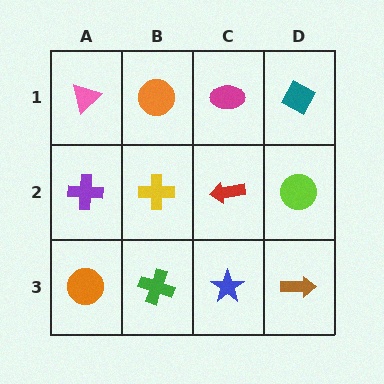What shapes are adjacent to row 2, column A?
A pink triangle (row 1, column A), an orange circle (row 3, column A), a yellow cross (row 2, column B).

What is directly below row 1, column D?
A lime circle.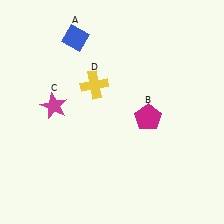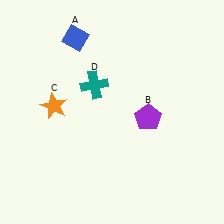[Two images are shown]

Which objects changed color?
B changed from magenta to purple. C changed from magenta to orange. D changed from yellow to teal.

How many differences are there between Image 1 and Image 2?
There are 3 differences between the two images.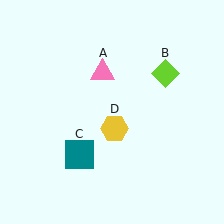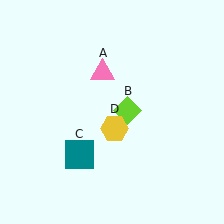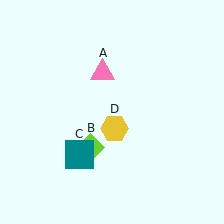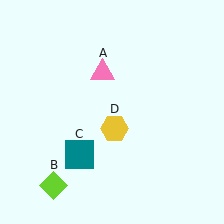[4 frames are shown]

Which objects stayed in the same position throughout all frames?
Pink triangle (object A) and teal square (object C) and yellow hexagon (object D) remained stationary.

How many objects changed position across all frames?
1 object changed position: lime diamond (object B).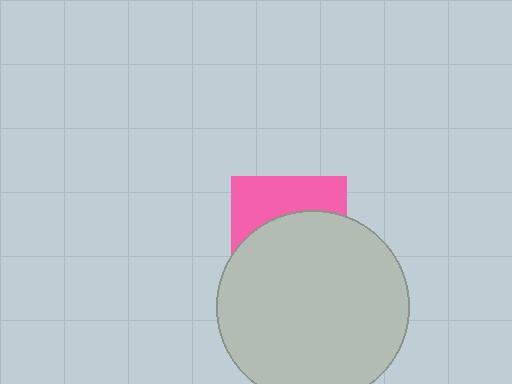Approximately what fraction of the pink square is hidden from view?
Roughly 62% of the pink square is hidden behind the light gray circle.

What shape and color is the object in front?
The object in front is a light gray circle.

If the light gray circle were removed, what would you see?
You would see the complete pink square.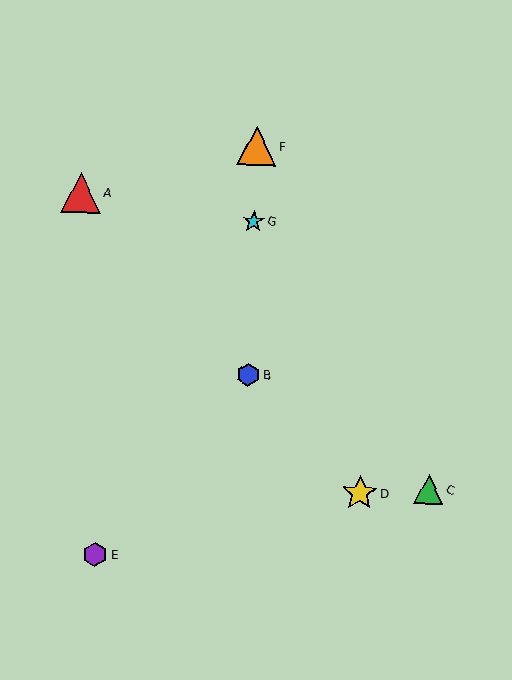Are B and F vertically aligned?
Yes, both are at x≈248.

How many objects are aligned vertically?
3 objects (B, F, G) are aligned vertically.